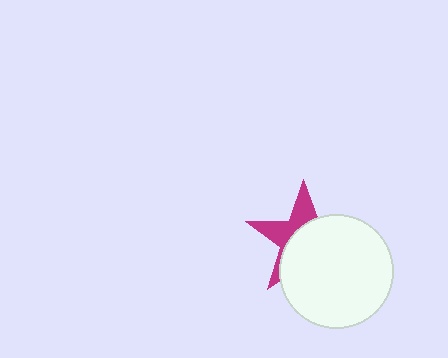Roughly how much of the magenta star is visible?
A small part of it is visible (roughly 38%).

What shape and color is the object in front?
The object in front is a white circle.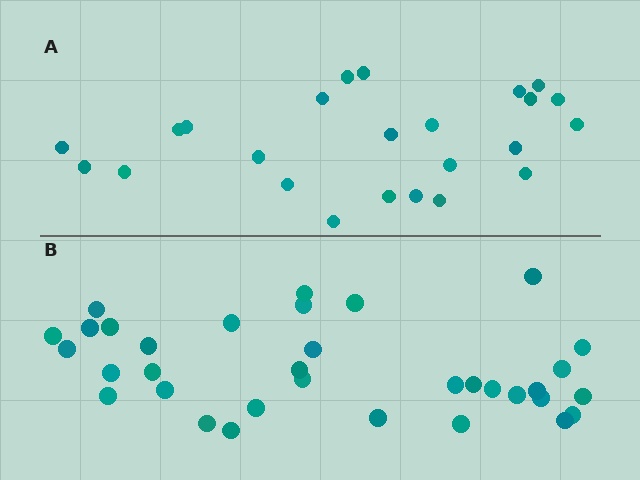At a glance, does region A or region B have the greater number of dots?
Region B (the bottom region) has more dots.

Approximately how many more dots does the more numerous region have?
Region B has roughly 10 or so more dots than region A.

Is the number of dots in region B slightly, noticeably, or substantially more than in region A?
Region B has noticeably more, but not dramatically so. The ratio is roughly 1.4 to 1.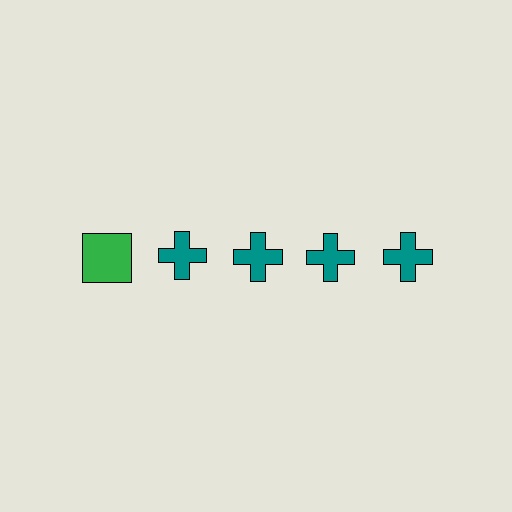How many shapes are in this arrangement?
There are 5 shapes arranged in a grid pattern.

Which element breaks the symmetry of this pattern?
The green square in the top row, leftmost column breaks the symmetry. All other shapes are teal crosses.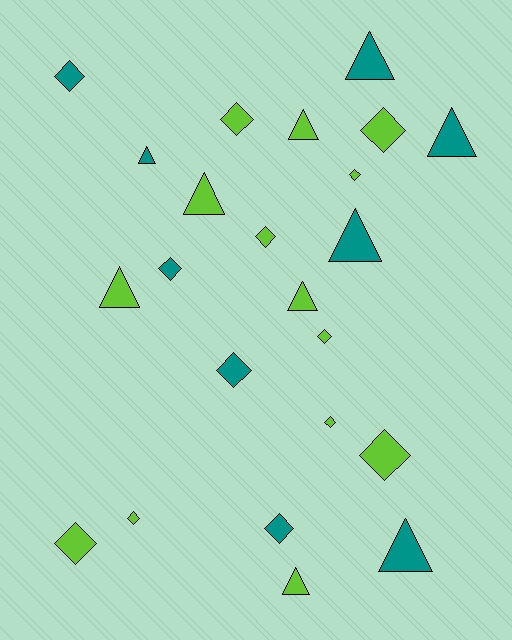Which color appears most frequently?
Lime, with 14 objects.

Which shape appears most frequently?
Diamond, with 13 objects.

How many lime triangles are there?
There are 5 lime triangles.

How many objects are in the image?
There are 23 objects.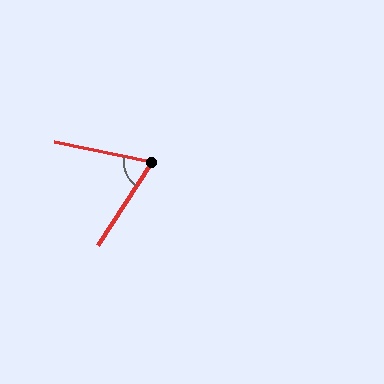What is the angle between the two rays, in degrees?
Approximately 69 degrees.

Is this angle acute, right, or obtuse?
It is acute.